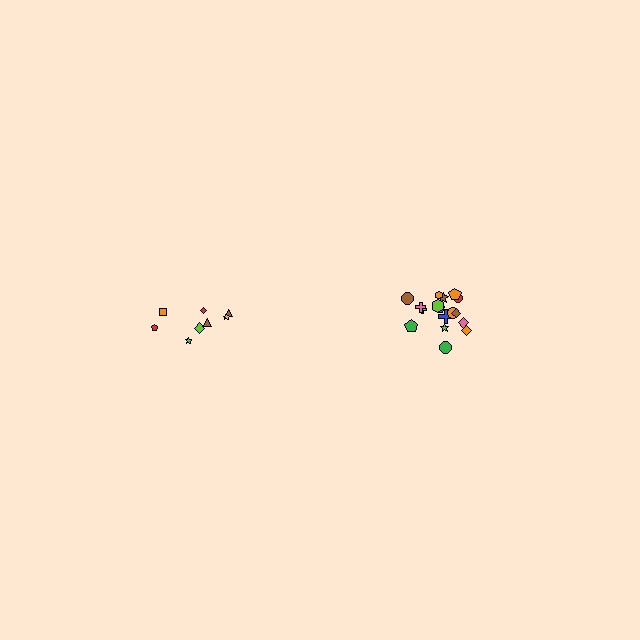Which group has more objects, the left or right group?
The right group.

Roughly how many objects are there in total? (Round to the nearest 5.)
Roughly 25 objects in total.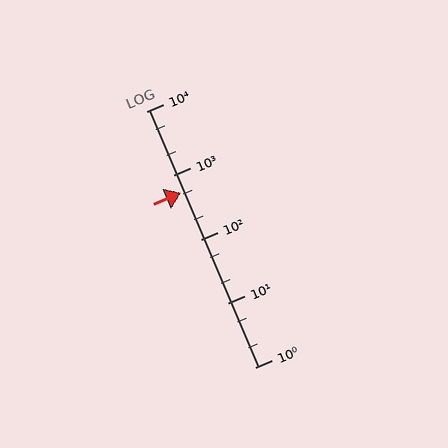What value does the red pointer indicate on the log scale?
The pointer indicates approximately 540.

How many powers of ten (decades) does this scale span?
The scale spans 4 decades, from 1 to 10000.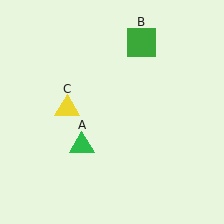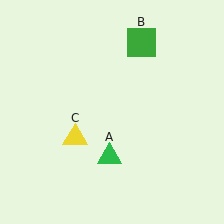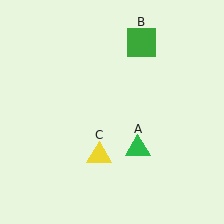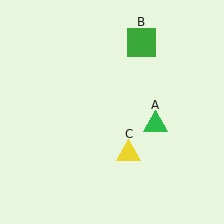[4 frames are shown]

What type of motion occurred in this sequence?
The green triangle (object A), yellow triangle (object C) rotated counterclockwise around the center of the scene.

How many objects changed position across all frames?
2 objects changed position: green triangle (object A), yellow triangle (object C).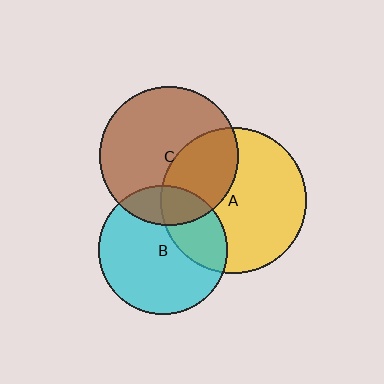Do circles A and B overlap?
Yes.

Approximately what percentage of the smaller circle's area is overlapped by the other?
Approximately 30%.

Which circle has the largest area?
Circle A (yellow).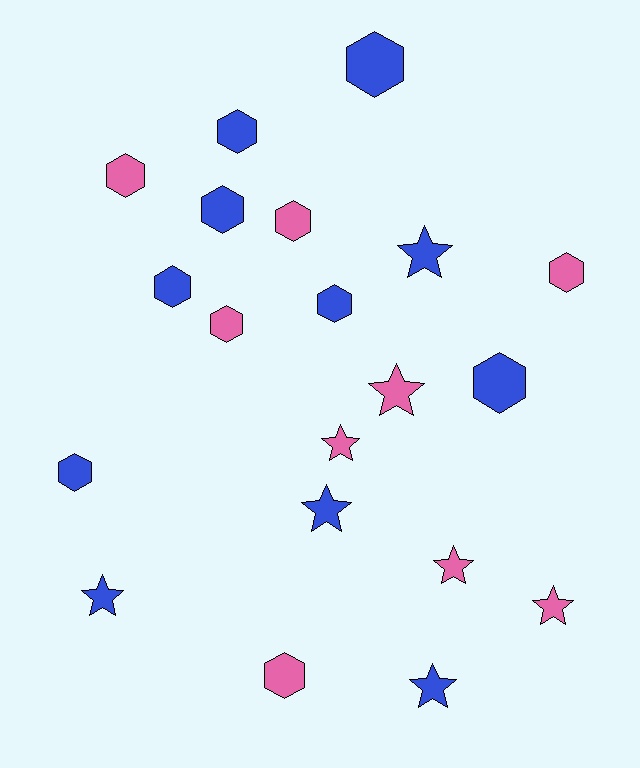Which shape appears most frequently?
Hexagon, with 12 objects.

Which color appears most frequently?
Blue, with 11 objects.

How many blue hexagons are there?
There are 7 blue hexagons.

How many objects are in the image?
There are 20 objects.